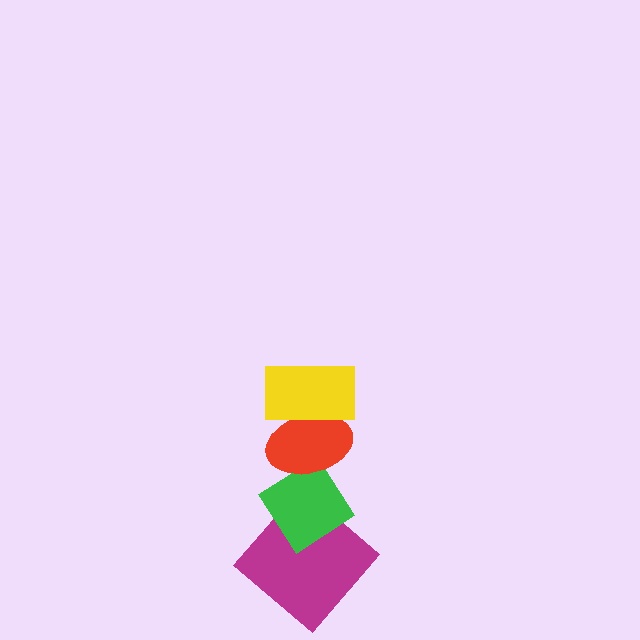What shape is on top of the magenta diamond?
The green diamond is on top of the magenta diamond.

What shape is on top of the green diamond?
The red ellipse is on top of the green diamond.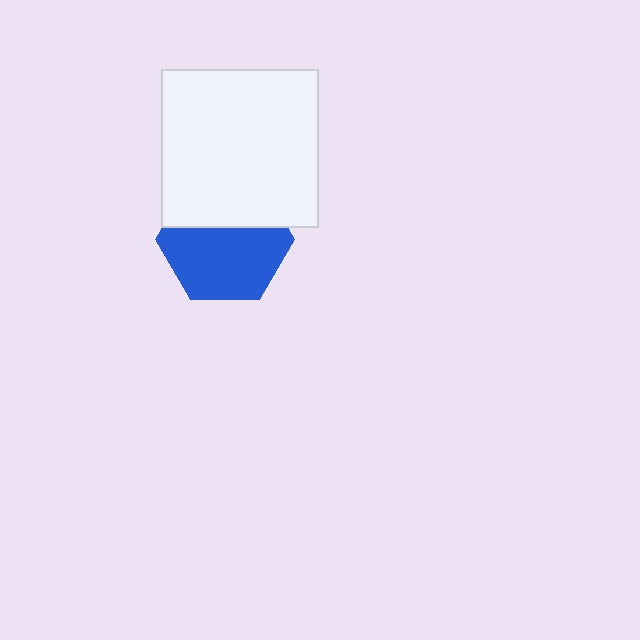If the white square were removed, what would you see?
You would see the complete blue hexagon.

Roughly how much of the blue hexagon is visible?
About half of it is visible (roughly 63%).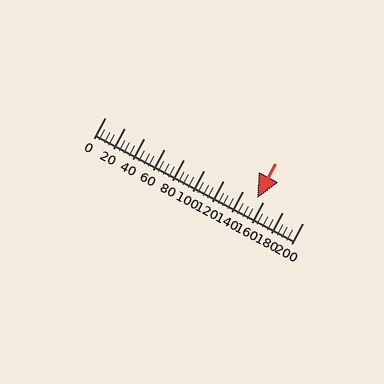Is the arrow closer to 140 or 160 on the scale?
The arrow is closer to 160.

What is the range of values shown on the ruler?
The ruler shows values from 0 to 200.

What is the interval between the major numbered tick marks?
The major tick marks are spaced 20 units apart.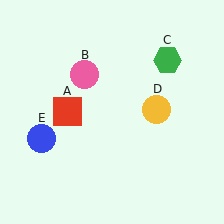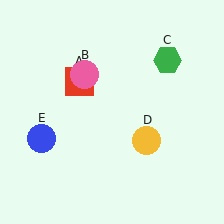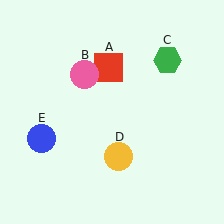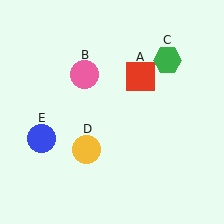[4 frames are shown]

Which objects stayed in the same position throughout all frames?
Pink circle (object B) and green hexagon (object C) and blue circle (object E) remained stationary.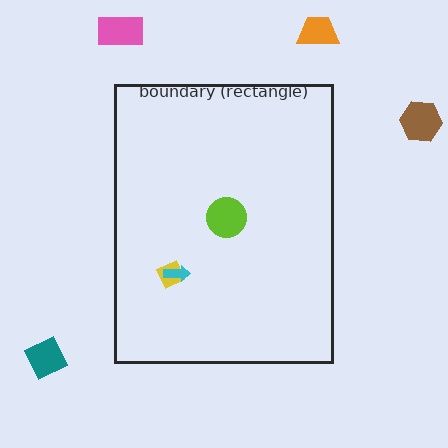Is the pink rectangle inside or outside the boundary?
Outside.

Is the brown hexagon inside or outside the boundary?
Outside.